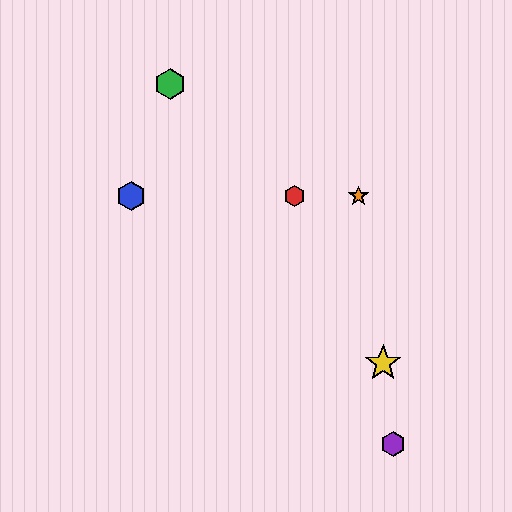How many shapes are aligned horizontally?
3 shapes (the red hexagon, the blue hexagon, the orange star) are aligned horizontally.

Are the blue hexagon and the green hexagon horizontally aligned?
No, the blue hexagon is at y≈196 and the green hexagon is at y≈84.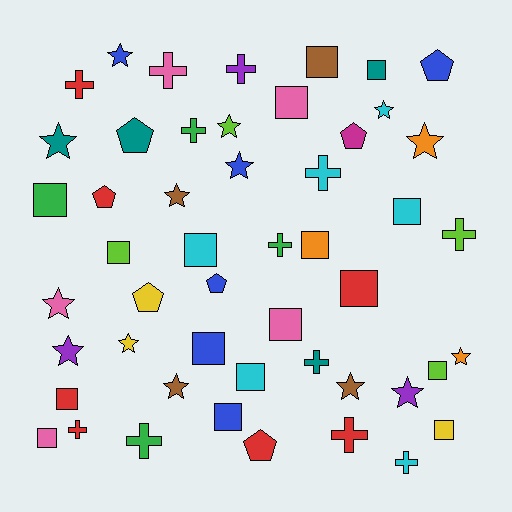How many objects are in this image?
There are 50 objects.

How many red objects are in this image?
There are 7 red objects.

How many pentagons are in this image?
There are 7 pentagons.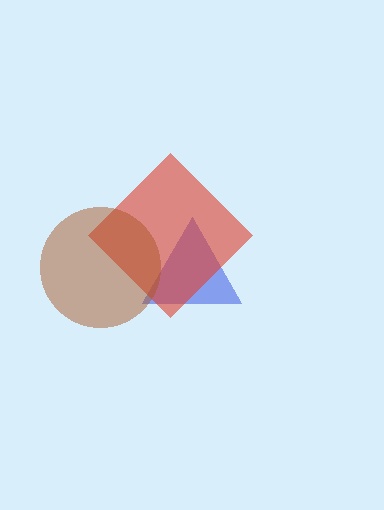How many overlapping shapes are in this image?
There are 3 overlapping shapes in the image.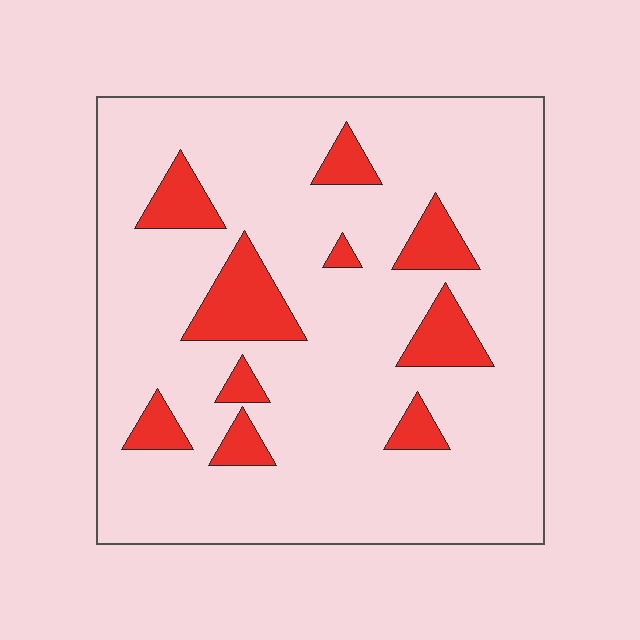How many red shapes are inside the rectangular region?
10.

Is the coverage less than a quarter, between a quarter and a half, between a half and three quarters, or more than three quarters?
Less than a quarter.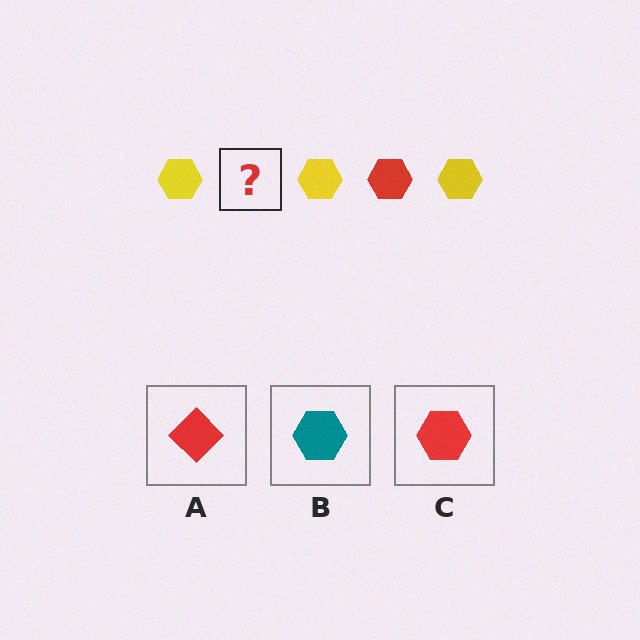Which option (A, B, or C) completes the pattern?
C.